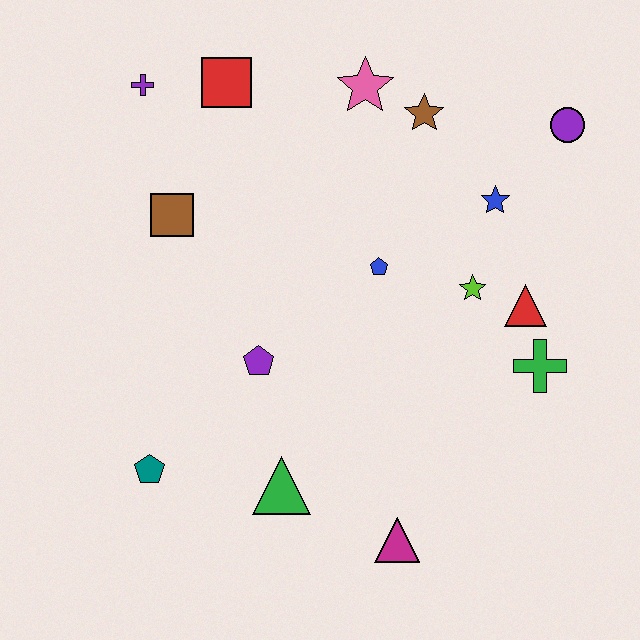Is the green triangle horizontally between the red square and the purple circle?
Yes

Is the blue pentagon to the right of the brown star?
No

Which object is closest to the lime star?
The red triangle is closest to the lime star.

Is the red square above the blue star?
Yes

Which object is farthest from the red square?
The magenta triangle is farthest from the red square.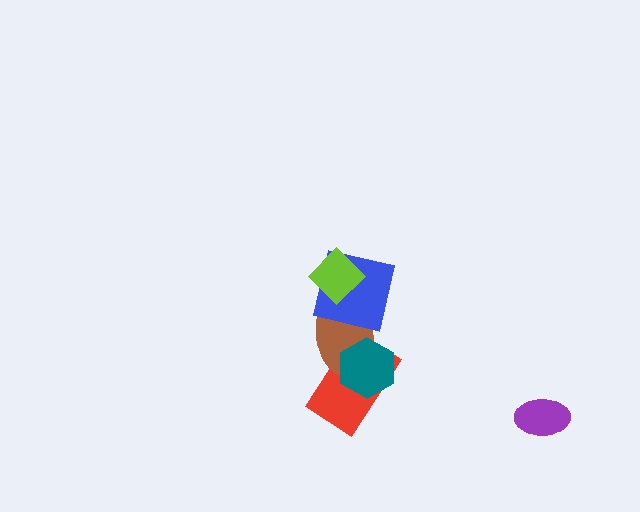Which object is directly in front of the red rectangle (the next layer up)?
The brown ellipse is directly in front of the red rectangle.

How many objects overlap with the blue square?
2 objects overlap with the blue square.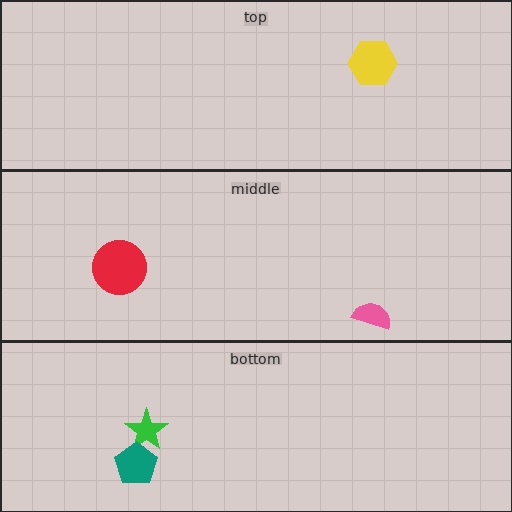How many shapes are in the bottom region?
2.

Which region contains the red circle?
The middle region.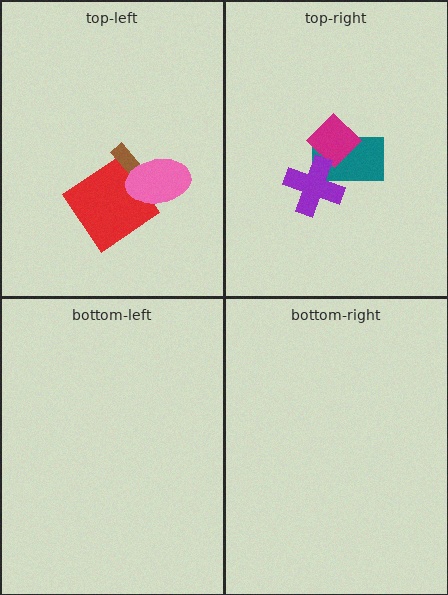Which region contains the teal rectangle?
The top-right region.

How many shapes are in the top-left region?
3.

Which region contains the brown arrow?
The top-left region.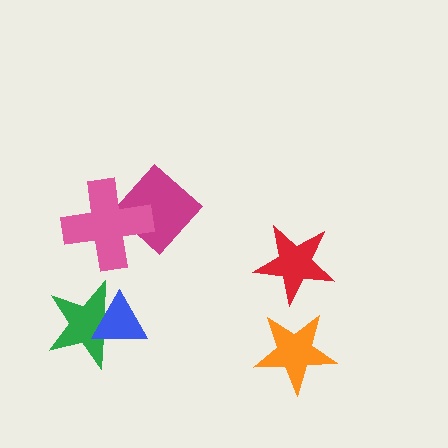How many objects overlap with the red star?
0 objects overlap with the red star.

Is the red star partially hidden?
No, no other shape covers it.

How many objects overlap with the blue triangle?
1 object overlaps with the blue triangle.